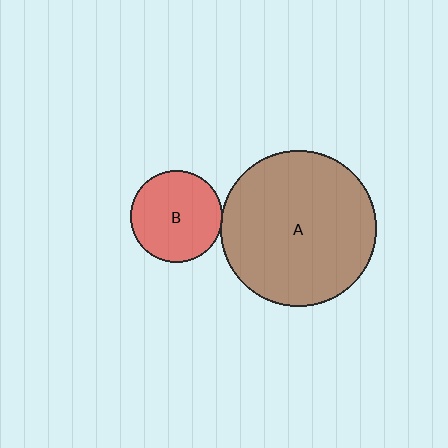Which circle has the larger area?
Circle A (brown).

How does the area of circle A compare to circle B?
Approximately 2.9 times.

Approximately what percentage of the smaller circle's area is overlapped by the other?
Approximately 5%.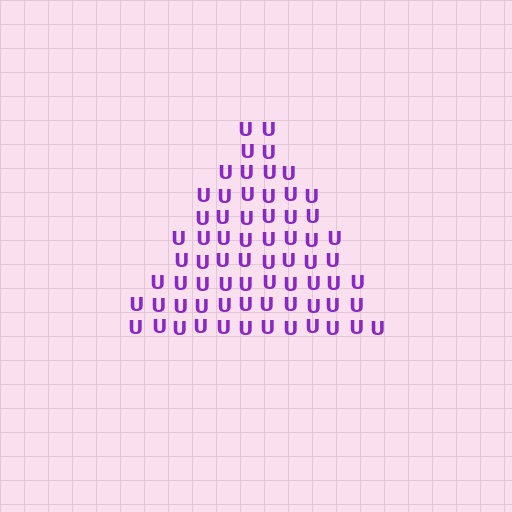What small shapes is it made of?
It is made of small letter U's.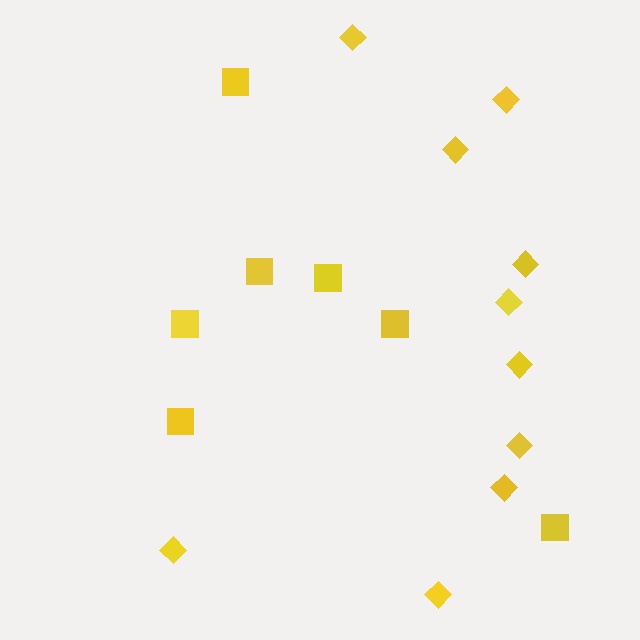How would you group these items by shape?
There are 2 groups: one group of squares (7) and one group of diamonds (10).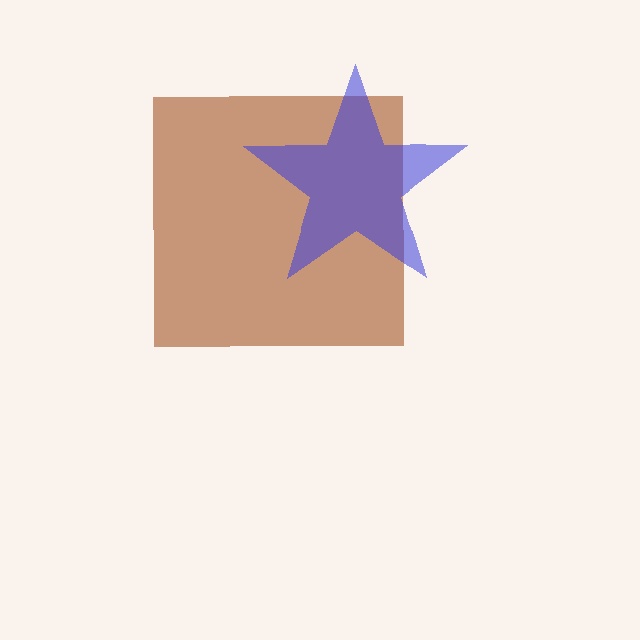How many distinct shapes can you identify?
There are 2 distinct shapes: a brown square, a blue star.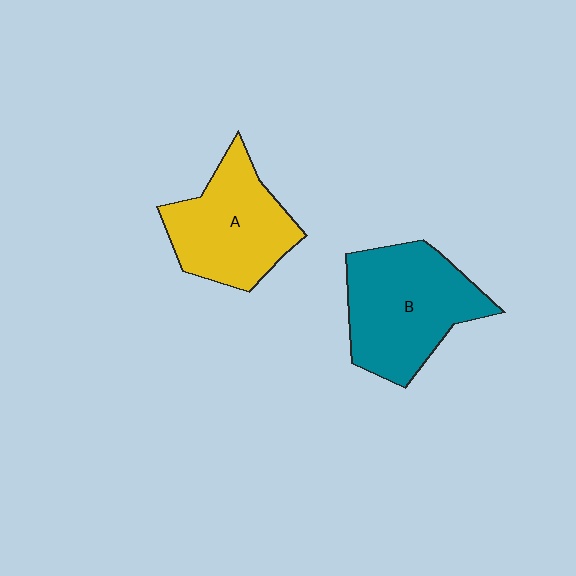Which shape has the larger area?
Shape B (teal).